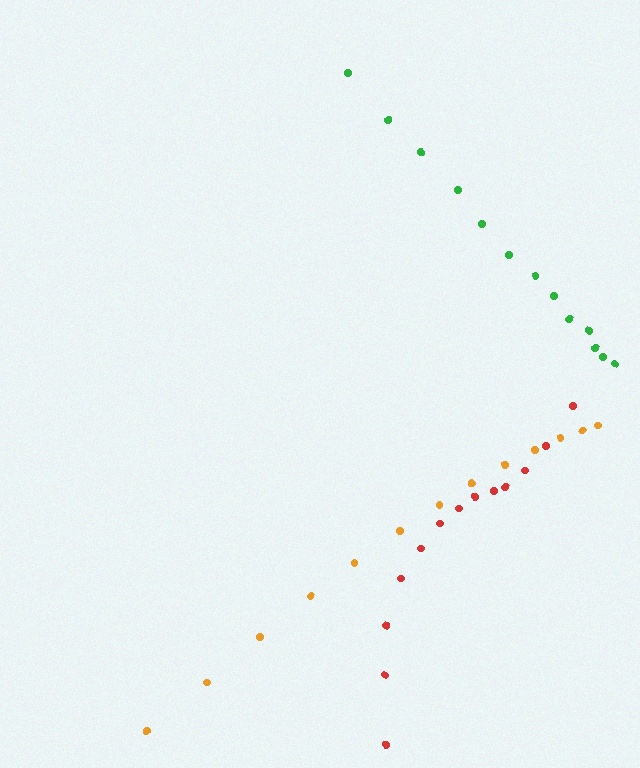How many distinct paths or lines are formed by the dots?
There are 3 distinct paths.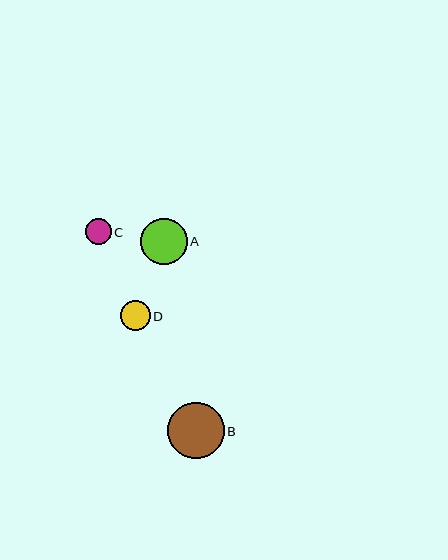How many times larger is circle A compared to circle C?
Circle A is approximately 1.8 times the size of circle C.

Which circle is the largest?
Circle B is the largest with a size of approximately 56 pixels.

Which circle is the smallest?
Circle C is the smallest with a size of approximately 26 pixels.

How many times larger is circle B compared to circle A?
Circle B is approximately 1.2 times the size of circle A.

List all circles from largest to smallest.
From largest to smallest: B, A, D, C.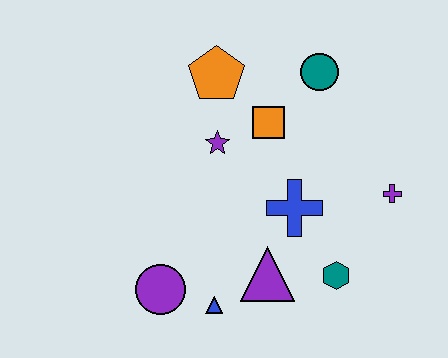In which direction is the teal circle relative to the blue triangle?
The teal circle is above the blue triangle.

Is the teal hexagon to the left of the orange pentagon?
No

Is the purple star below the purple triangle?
No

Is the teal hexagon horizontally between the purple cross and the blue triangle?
Yes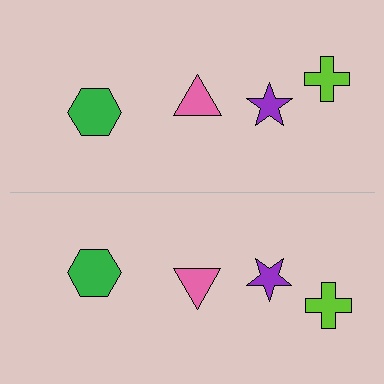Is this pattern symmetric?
Yes, this pattern has bilateral (reflection) symmetry.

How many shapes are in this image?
There are 8 shapes in this image.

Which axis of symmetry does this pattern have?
The pattern has a horizontal axis of symmetry running through the center of the image.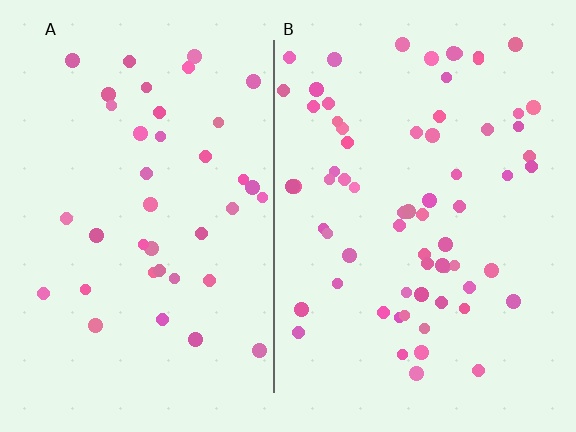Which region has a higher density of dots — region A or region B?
B (the right).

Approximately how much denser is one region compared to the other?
Approximately 1.7× — region B over region A.